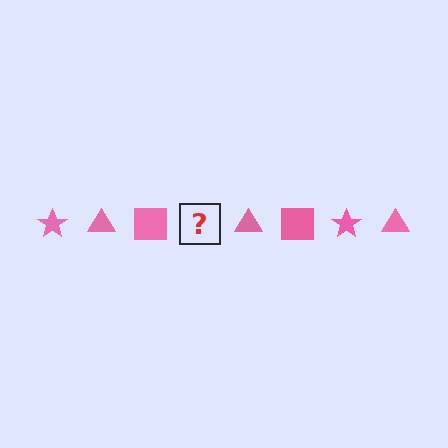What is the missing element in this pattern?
The missing element is a pink star.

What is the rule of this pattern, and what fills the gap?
The rule is that the pattern cycles through star, triangle, square shapes in pink. The gap should be filled with a pink star.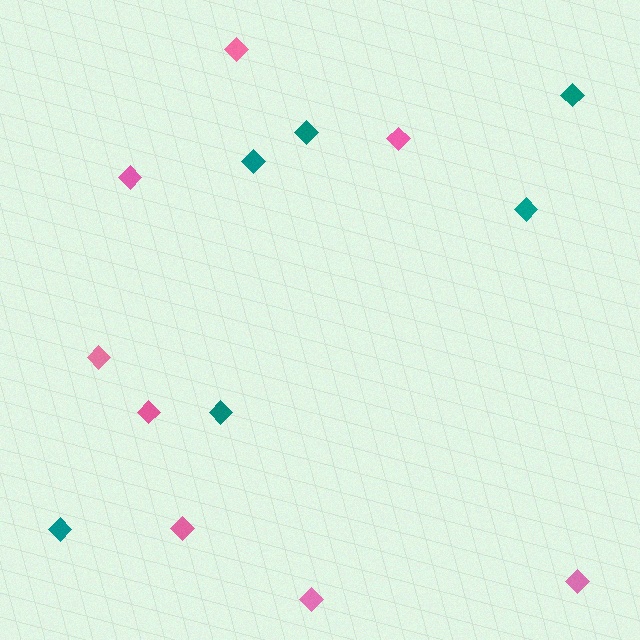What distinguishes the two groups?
There are 2 groups: one group of teal diamonds (6) and one group of pink diamonds (8).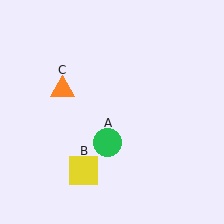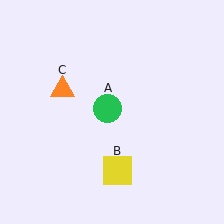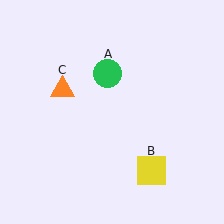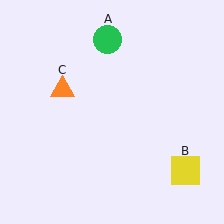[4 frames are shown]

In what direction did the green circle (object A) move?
The green circle (object A) moved up.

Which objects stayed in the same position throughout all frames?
Orange triangle (object C) remained stationary.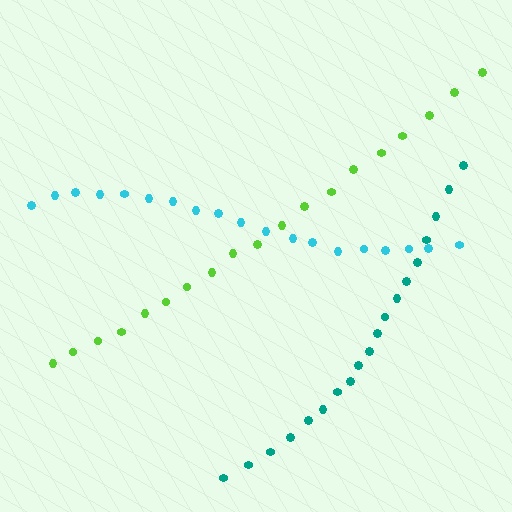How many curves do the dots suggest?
There are 3 distinct paths.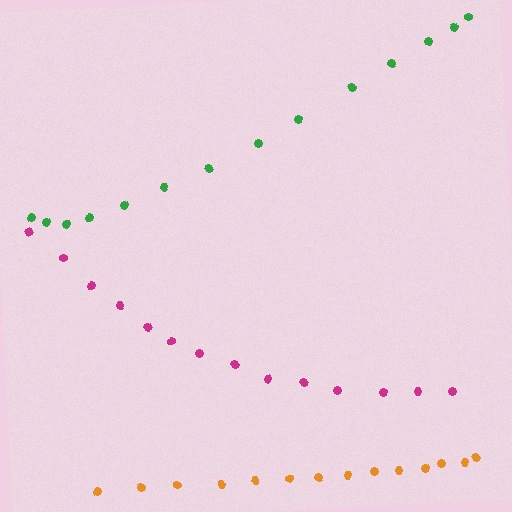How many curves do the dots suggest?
There are 3 distinct paths.